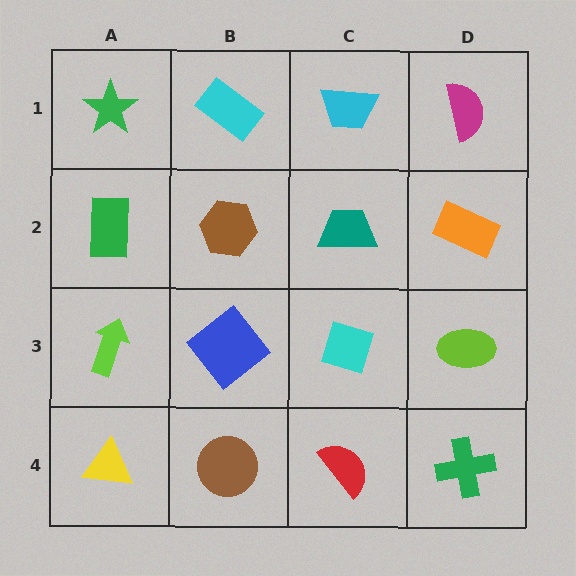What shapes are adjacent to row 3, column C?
A teal trapezoid (row 2, column C), a red semicircle (row 4, column C), a blue diamond (row 3, column B), a lime ellipse (row 3, column D).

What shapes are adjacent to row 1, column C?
A teal trapezoid (row 2, column C), a cyan rectangle (row 1, column B), a magenta semicircle (row 1, column D).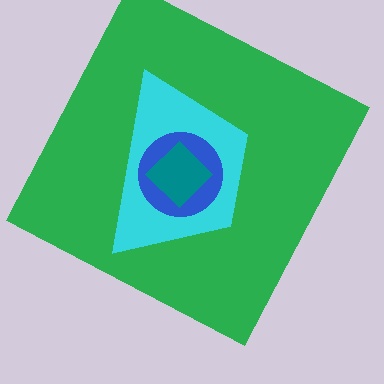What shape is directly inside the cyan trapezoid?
The blue circle.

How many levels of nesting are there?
4.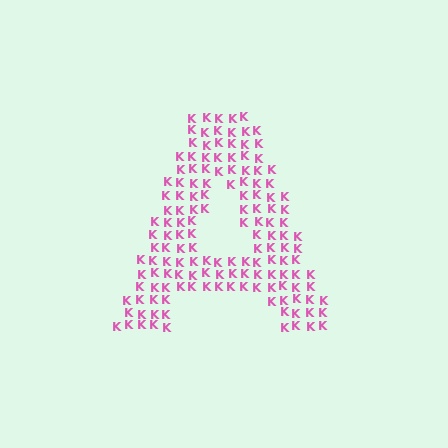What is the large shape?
The large shape is the letter A.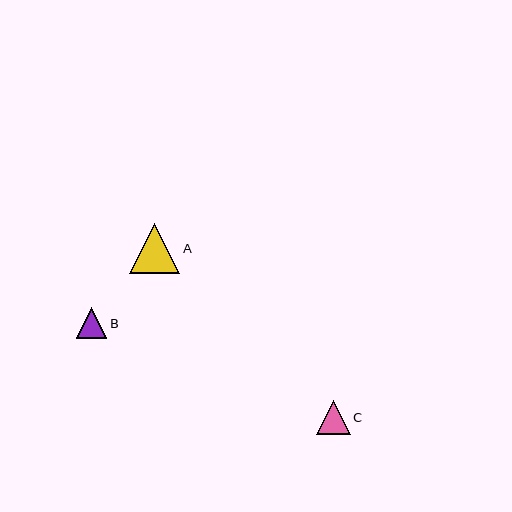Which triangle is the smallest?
Triangle B is the smallest with a size of approximately 30 pixels.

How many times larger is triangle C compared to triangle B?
Triangle C is approximately 1.1 times the size of triangle B.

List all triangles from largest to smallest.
From largest to smallest: A, C, B.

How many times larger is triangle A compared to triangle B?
Triangle A is approximately 1.7 times the size of triangle B.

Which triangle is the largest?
Triangle A is the largest with a size of approximately 51 pixels.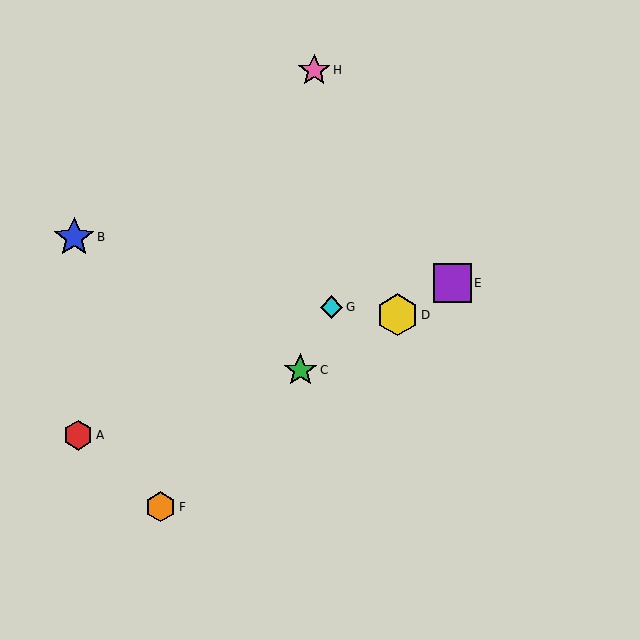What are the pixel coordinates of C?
Object C is at (300, 370).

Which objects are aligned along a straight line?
Objects C, D, E are aligned along a straight line.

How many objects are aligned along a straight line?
3 objects (C, D, E) are aligned along a straight line.